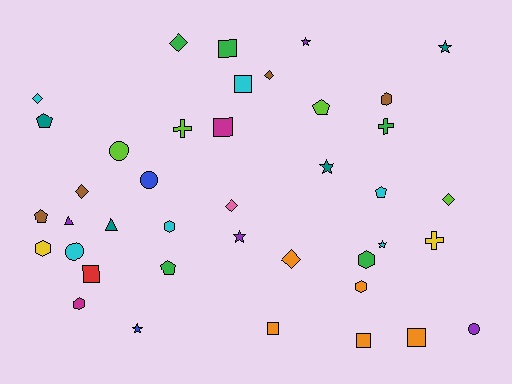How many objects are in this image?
There are 40 objects.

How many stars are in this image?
There are 6 stars.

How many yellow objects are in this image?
There are 2 yellow objects.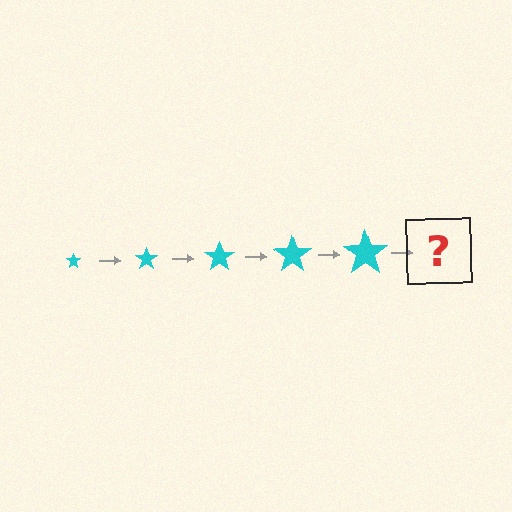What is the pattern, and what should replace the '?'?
The pattern is that the star gets progressively larger each step. The '?' should be a cyan star, larger than the previous one.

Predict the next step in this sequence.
The next step is a cyan star, larger than the previous one.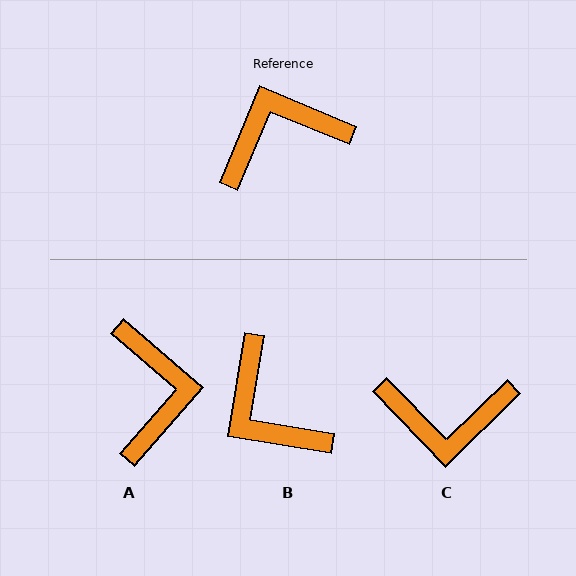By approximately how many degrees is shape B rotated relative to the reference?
Approximately 103 degrees counter-clockwise.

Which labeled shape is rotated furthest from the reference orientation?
C, about 157 degrees away.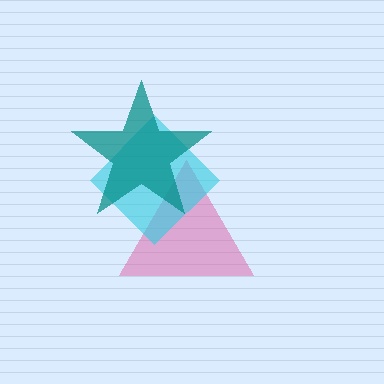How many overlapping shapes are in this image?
There are 3 overlapping shapes in the image.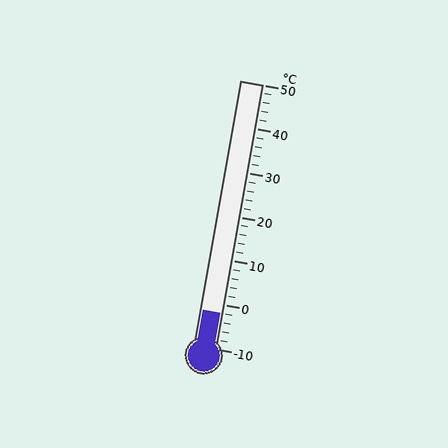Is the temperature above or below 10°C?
The temperature is below 10°C.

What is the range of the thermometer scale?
The thermometer scale ranges from -10°C to 50°C.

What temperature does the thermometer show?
The thermometer shows approximately -2°C.